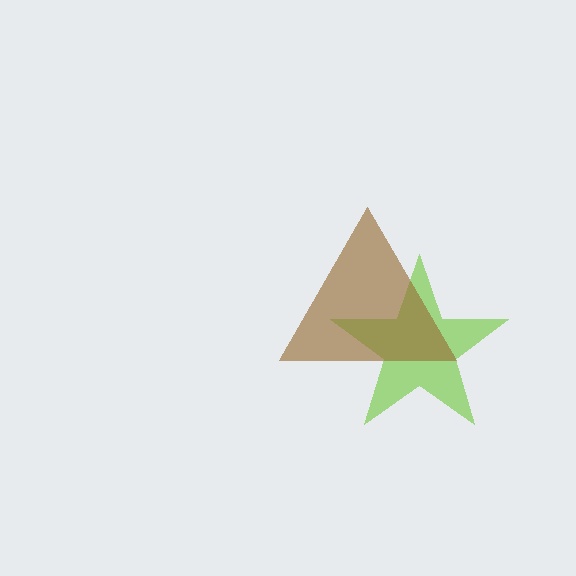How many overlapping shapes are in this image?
There are 2 overlapping shapes in the image.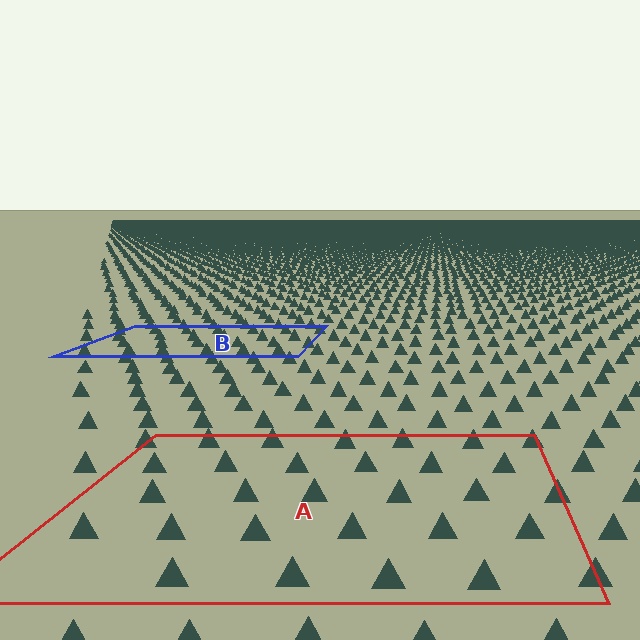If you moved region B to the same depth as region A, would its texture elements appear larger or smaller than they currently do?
They would appear larger. At a closer depth, the same texture elements are projected at a bigger on-screen size.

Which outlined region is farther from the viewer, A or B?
Region B is farther from the viewer — the texture elements inside it appear smaller and more densely packed.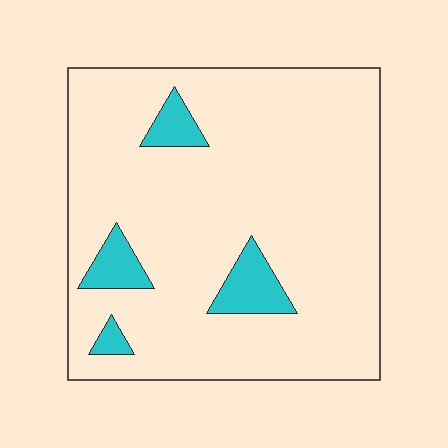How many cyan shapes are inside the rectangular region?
4.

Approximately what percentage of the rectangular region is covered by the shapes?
Approximately 10%.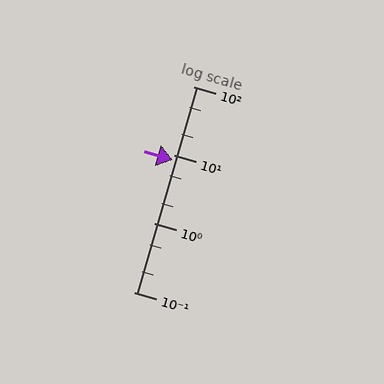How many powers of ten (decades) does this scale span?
The scale spans 3 decades, from 0.1 to 100.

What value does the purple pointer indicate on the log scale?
The pointer indicates approximately 8.6.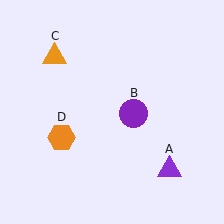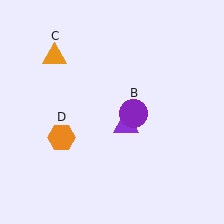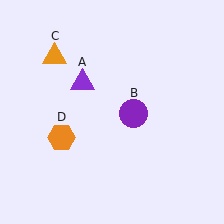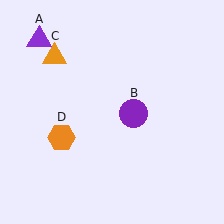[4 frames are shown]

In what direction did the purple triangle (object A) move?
The purple triangle (object A) moved up and to the left.